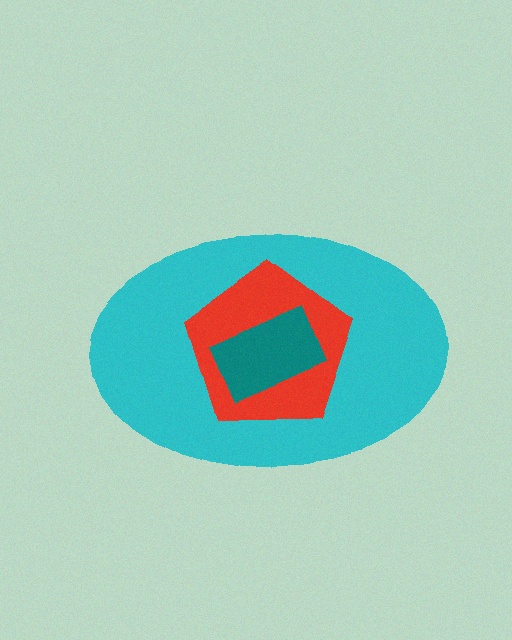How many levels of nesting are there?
3.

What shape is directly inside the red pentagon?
The teal rectangle.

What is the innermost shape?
The teal rectangle.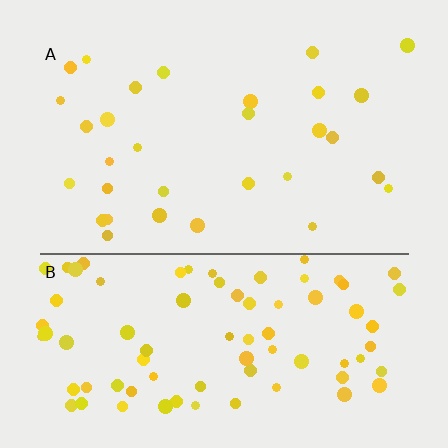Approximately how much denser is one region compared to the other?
Approximately 2.7× — region B over region A.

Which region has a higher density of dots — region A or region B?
B (the bottom).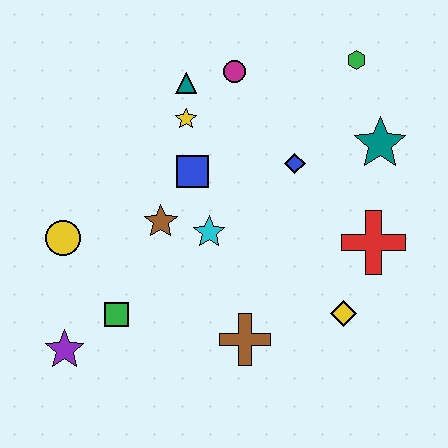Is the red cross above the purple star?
Yes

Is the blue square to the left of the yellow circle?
No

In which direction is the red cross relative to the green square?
The red cross is to the right of the green square.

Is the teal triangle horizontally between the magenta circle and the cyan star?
No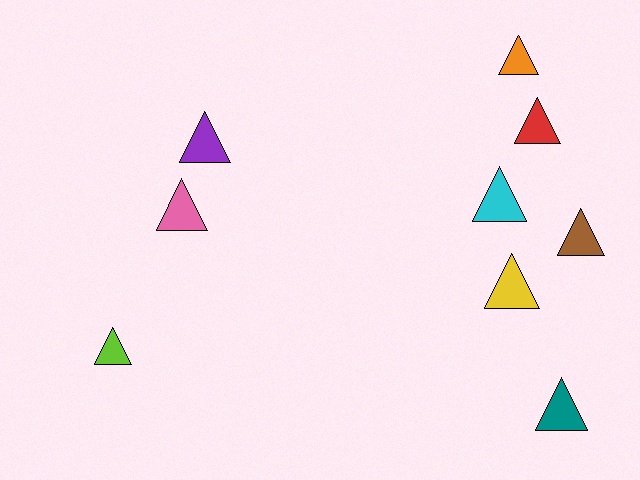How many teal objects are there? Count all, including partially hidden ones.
There is 1 teal object.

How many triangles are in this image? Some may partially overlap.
There are 9 triangles.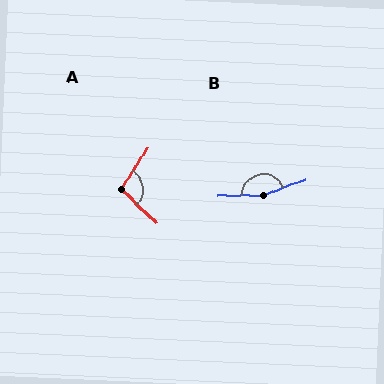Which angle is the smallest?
A, at approximately 101 degrees.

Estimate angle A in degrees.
Approximately 101 degrees.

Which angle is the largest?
B, at approximately 160 degrees.